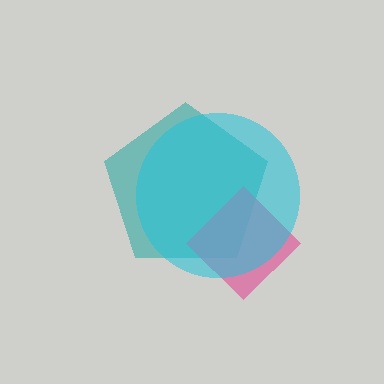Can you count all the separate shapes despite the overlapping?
Yes, there are 3 separate shapes.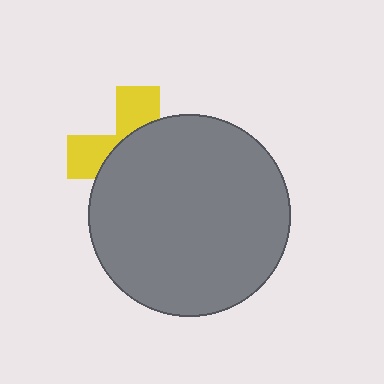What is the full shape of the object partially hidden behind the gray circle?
The partially hidden object is a yellow cross.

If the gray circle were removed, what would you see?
You would see the complete yellow cross.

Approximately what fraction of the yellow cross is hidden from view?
Roughly 65% of the yellow cross is hidden behind the gray circle.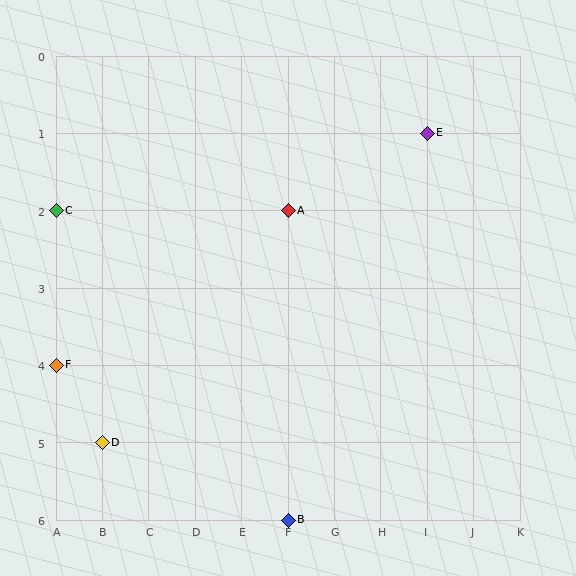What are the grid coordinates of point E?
Point E is at grid coordinates (I, 1).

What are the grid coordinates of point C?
Point C is at grid coordinates (A, 2).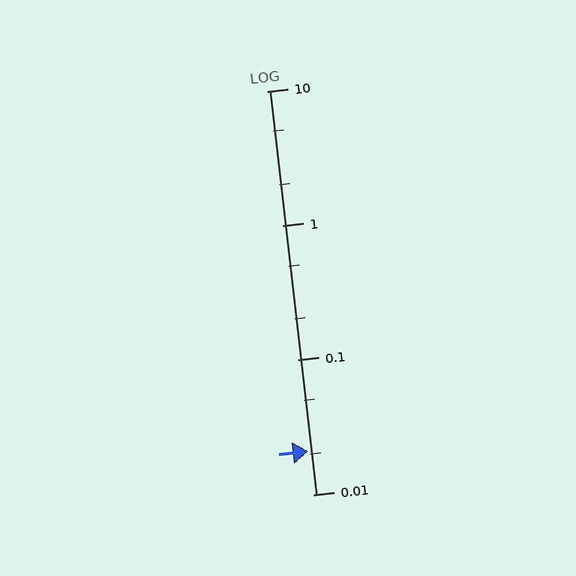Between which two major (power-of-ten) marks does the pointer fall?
The pointer is between 0.01 and 0.1.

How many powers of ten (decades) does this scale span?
The scale spans 3 decades, from 0.01 to 10.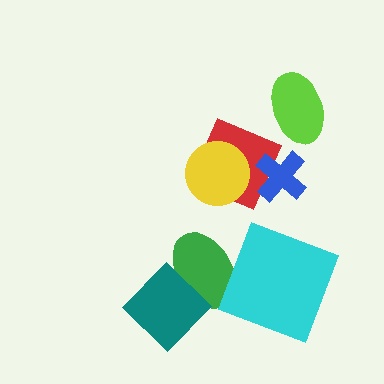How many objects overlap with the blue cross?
1 object overlaps with the blue cross.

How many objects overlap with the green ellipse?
2 objects overlap with the green ellipse.